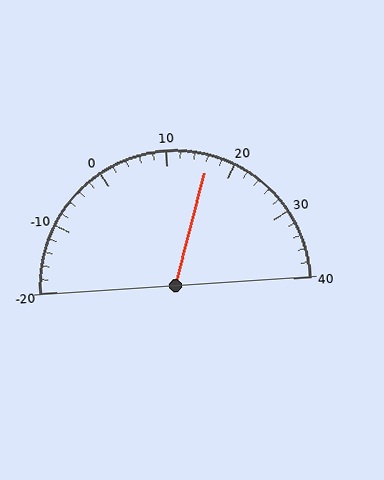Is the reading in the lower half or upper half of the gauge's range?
The reading is in the upper half of the range (-20 to 40).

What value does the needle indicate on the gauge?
The needle indicates approximately 16.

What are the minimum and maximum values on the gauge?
The gauge ranges from -20 to 40.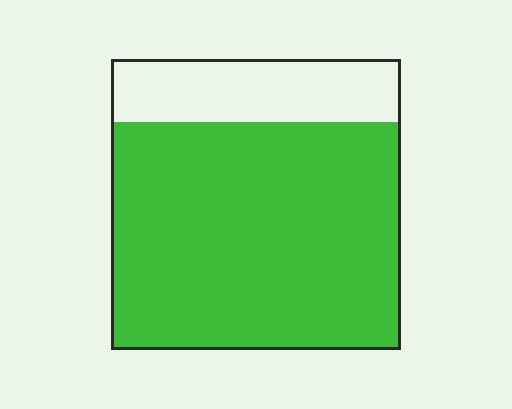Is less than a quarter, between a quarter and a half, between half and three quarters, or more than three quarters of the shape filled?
More than three quarters.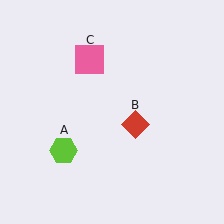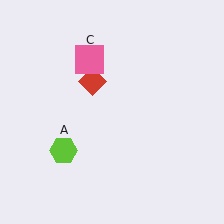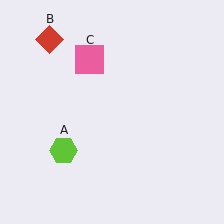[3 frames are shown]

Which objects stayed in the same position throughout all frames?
Lime hexagon (object A) and pink square (object C) remained stationary.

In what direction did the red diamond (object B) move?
The red diamond (object B) moved up and to the left.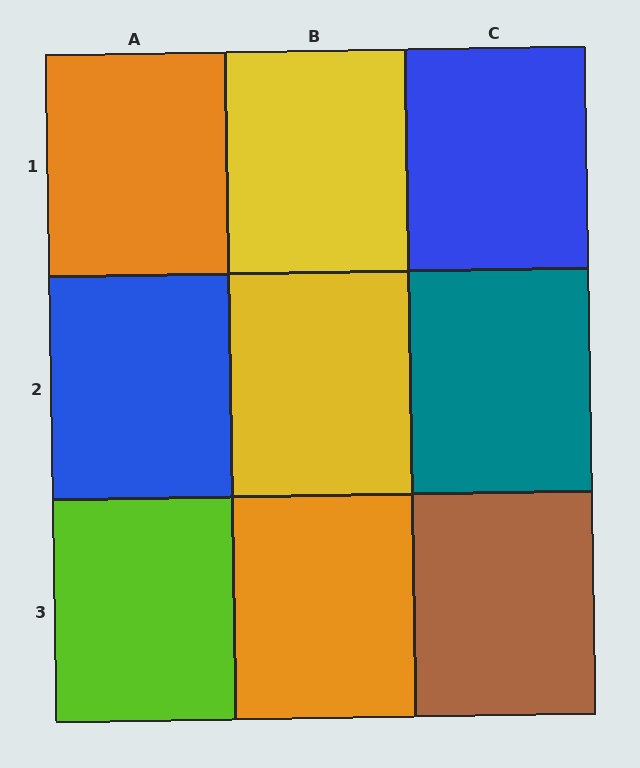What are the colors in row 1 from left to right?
Orange, yellow, blue.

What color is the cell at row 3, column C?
Brown.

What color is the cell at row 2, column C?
Teal.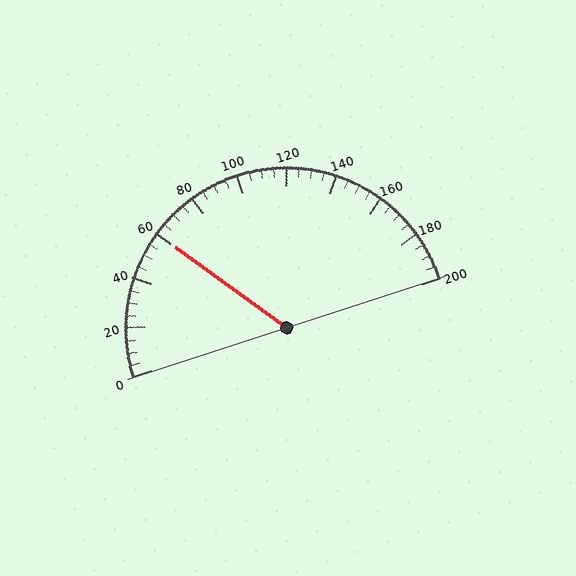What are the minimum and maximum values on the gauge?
The gauge ranges from 0 to 200.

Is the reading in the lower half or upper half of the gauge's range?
The reading is in the lower half of the range (0 to 200).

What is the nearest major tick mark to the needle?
The nearest major tick mark is 60.